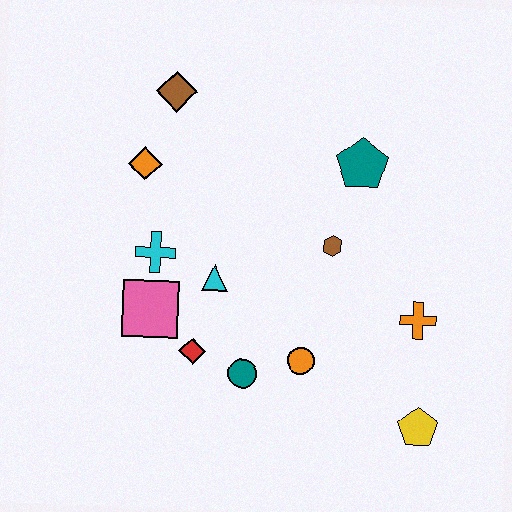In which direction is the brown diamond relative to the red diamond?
The brown diamond is above the red diamond.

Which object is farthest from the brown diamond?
The yellow pentagon is farthest from the brown diamond.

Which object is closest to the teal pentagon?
The brown hexagon is closest to the teal pentagon.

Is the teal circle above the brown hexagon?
No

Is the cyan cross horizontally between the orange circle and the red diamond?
No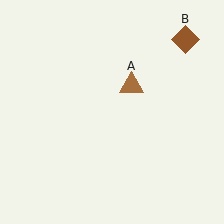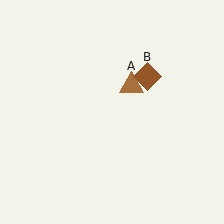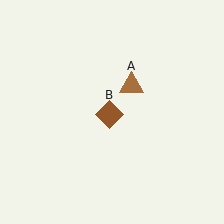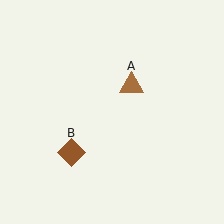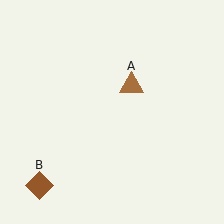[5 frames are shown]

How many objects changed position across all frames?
1 object changed position: brown diamond (object B).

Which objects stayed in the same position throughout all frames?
Brown triangle (object A) remained stationary.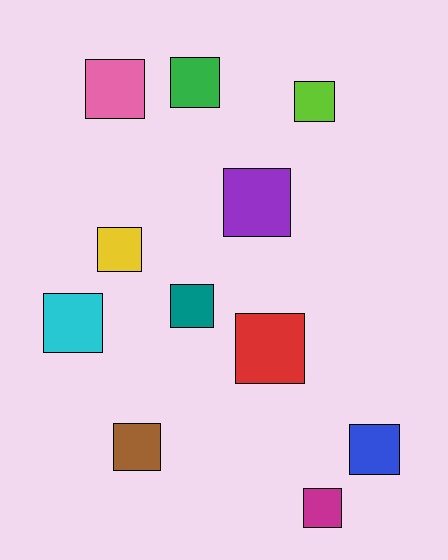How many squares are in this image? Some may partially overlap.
There are 11 squares.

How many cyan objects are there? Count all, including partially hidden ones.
There is 1 cyan object.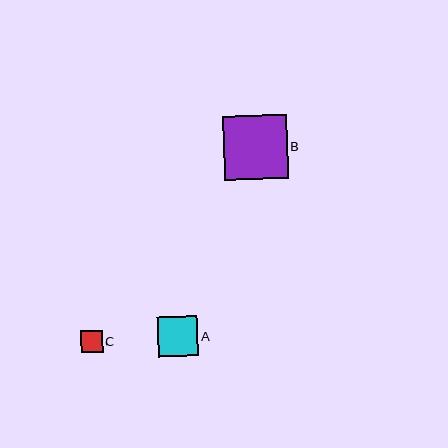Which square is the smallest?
Square C is the smallest with a size of approximately 22 pixels.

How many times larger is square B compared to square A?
Square B is approximately 1.6 times the size of square A.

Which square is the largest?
Square B is the largest with a size of approximately 64 pixels.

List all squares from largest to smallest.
From largest to smallest: B, A, C.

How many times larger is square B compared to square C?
Square B is approximately 2.9 times the size of square C.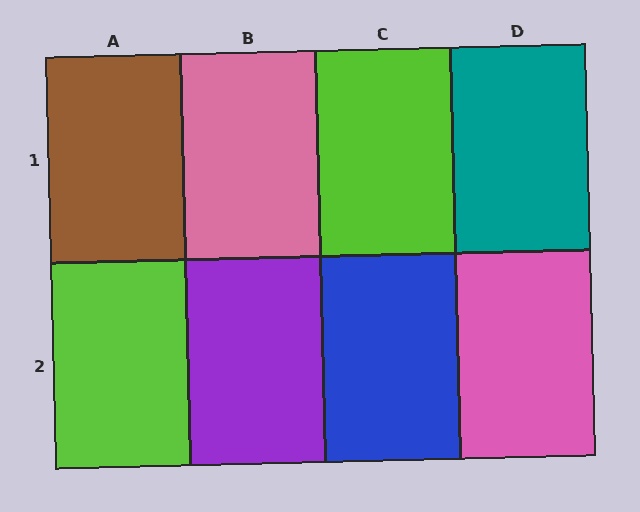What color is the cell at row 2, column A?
Lime.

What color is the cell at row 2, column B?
Purple.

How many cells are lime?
2 cells are lime.